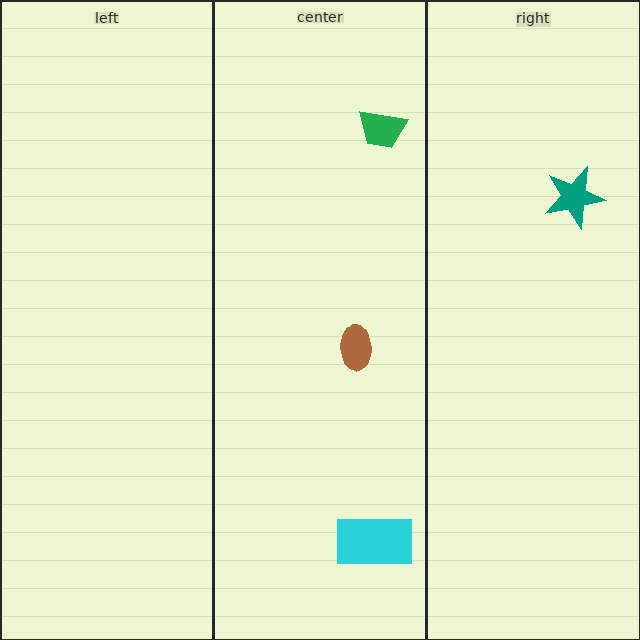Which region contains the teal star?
The right region.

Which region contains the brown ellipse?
The center region.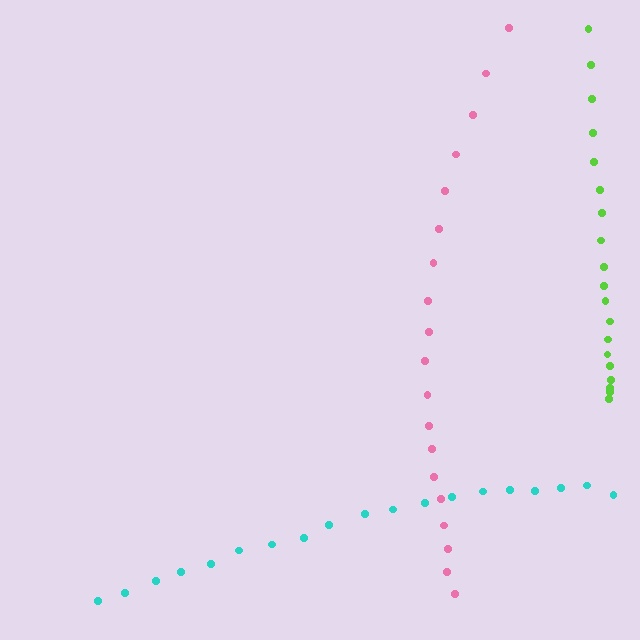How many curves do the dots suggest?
There are 3 distinct paths.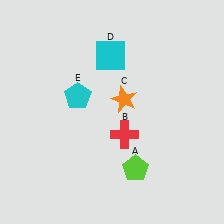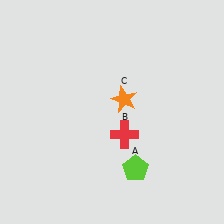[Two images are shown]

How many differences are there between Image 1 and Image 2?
There are 2 differences between the two images.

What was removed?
The cyan pentagon (E), the cyan square (D) were removed in Image 2.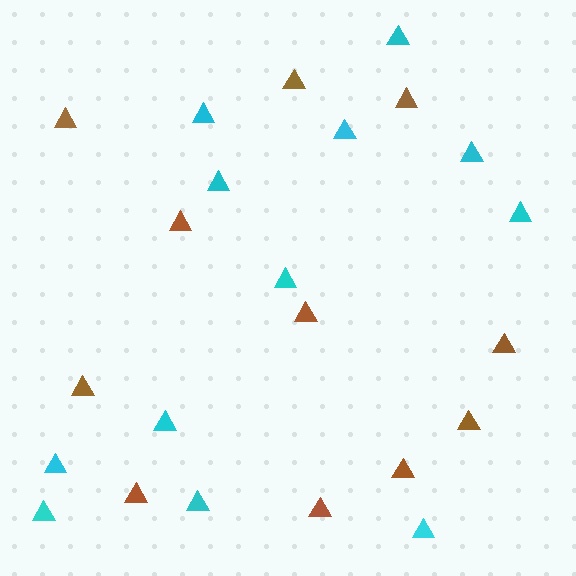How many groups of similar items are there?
There are 2 groups: one group of brown triangles (11) and one group of cyan triangles (12).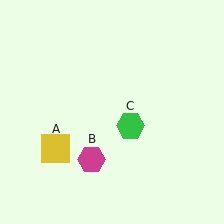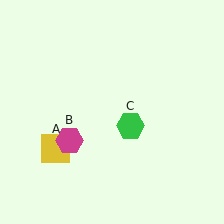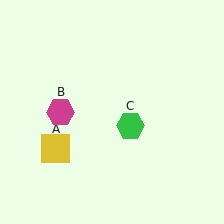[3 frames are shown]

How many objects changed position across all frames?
1 object changed position: magenta hexagon (object B).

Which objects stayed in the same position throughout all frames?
Yellow square (object A) and green hexagon (object C) remained stationary.